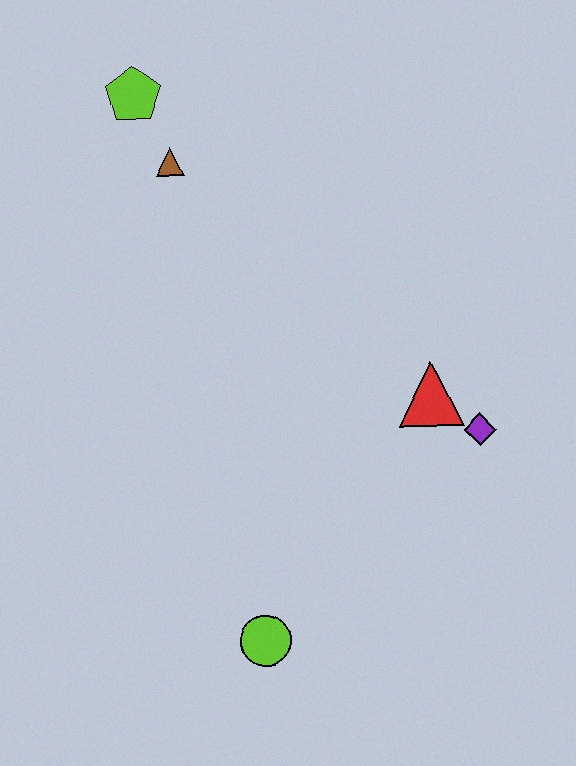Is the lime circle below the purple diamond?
Yes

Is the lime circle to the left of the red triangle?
Yes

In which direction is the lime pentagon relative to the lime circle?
The lime pentagon is above the lime circle.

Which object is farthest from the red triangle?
The lime pentagon is farthest from the red triangle.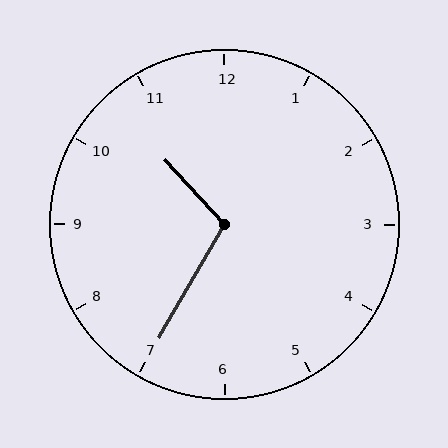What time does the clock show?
10:35.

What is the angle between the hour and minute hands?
Approximately 108 degrees.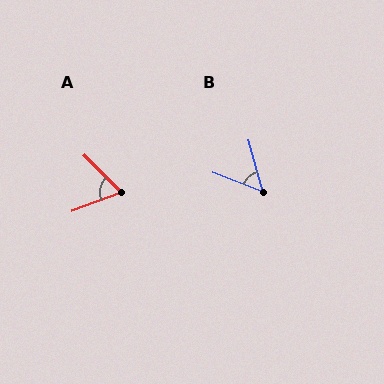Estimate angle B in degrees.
Approximately 54 degrees.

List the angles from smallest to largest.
B (54°), A (66°).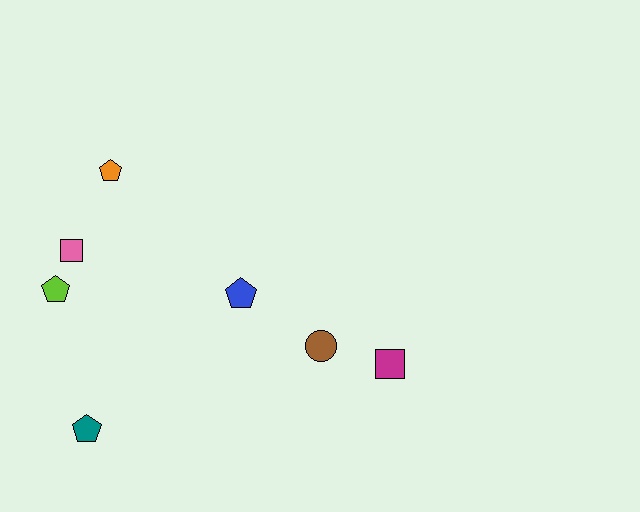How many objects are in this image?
There are 7 objects.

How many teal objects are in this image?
There is 1 teal object.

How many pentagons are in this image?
There are 4 pentagons.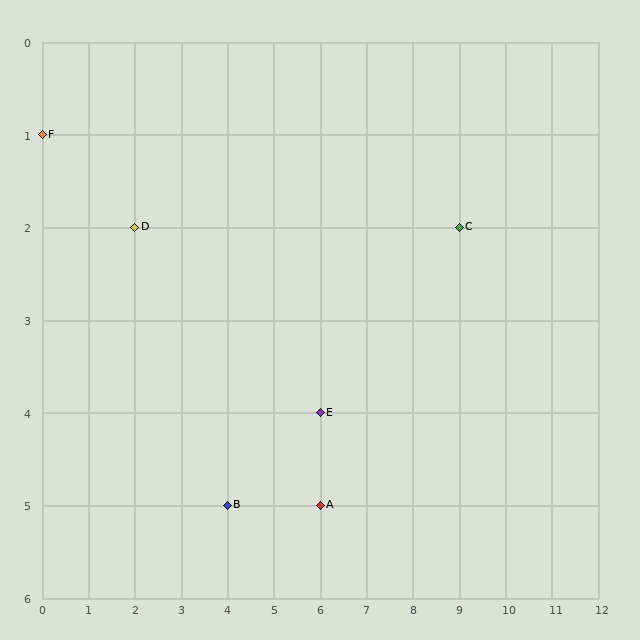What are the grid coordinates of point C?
Point C is at grid coordinates (9, 2).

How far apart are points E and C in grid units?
Points E and C are 3 columns and 2 rows apart (about 3.6 grid units diagonally).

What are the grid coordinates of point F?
Point F is at grid coordinates (0, 1).